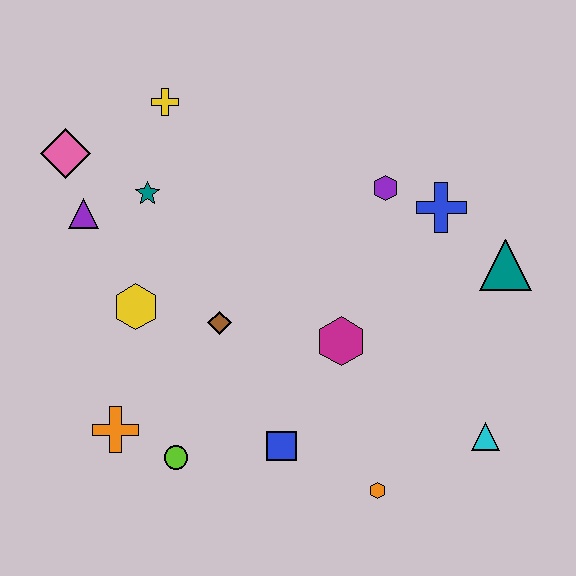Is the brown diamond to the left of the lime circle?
No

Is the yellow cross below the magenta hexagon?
No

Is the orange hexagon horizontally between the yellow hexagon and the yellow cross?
No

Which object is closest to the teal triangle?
The blue cross is closest to the teal triangle.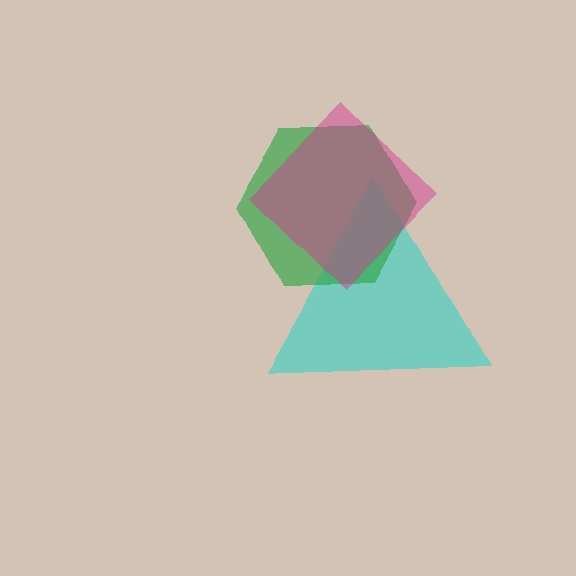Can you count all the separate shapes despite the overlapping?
Yes, there are 3 separate shapes.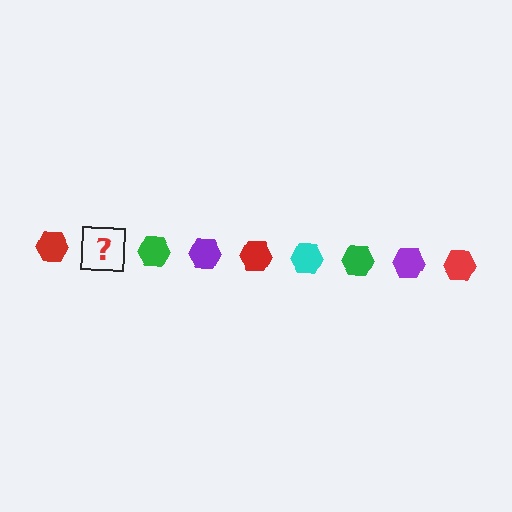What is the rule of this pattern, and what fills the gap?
The rule is that the pattern cycles through red, cyan, green, purple hexagons. The gap should be filled with a cyan hexagon.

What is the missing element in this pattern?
The missing element is a cyan hexagon.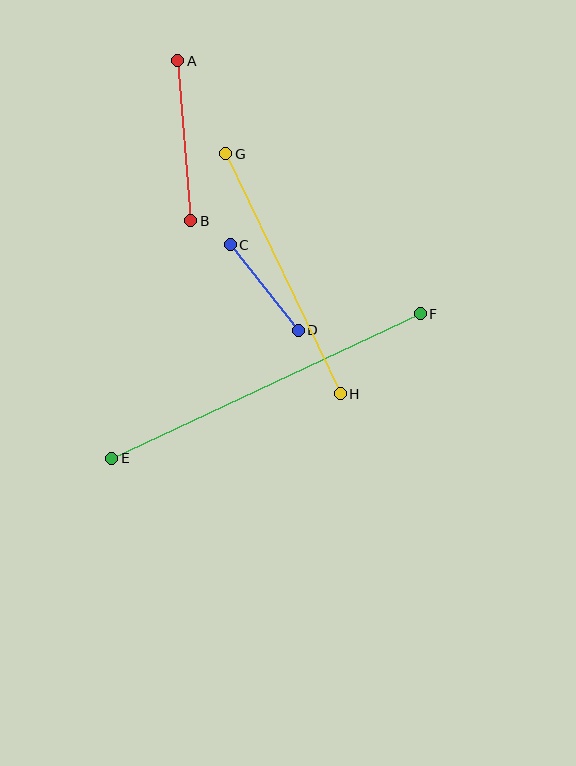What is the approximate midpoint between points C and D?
The midpoint is at approximately (264, 287) pixels.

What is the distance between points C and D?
The distance is approximately 109 pixels.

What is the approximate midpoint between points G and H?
The midpoint is at approximately (283, 274) pixels.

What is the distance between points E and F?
The distance is approximately 341 pixels.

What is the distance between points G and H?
The distance is approximately 266 pixels.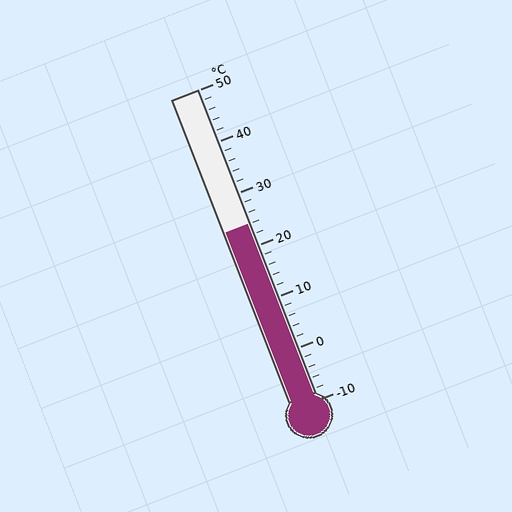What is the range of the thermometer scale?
The thermometer scale ranges from -10°C to 50°C.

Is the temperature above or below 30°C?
The temperature is below 30°C.